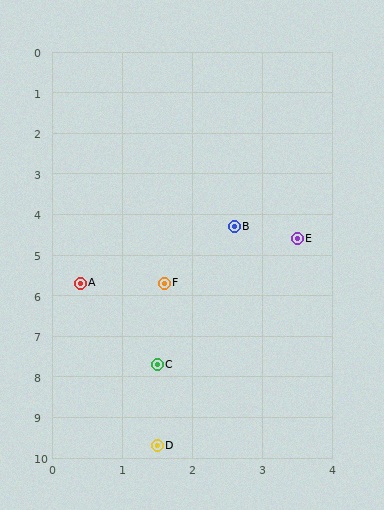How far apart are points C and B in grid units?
Points C and B are about 3.6 grid units apart.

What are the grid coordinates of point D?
Point D is at approximately (1.5, 9.7).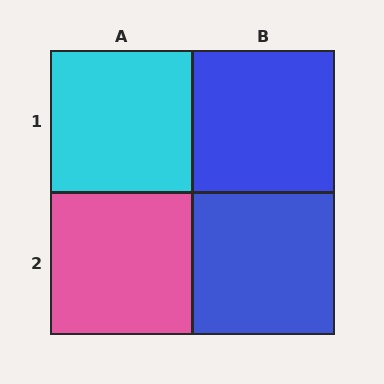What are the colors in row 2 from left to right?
Pink, blue.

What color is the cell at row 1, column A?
Cyan.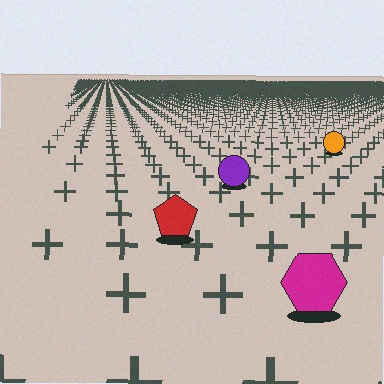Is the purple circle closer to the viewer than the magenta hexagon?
No. The magenta hexagon is closer — you can tell from the texture gradient: the ground texture is coarser near it.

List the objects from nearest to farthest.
From nearest to farthest: the magenta hexagon, the red pentagon, the purple circle, the orange circle.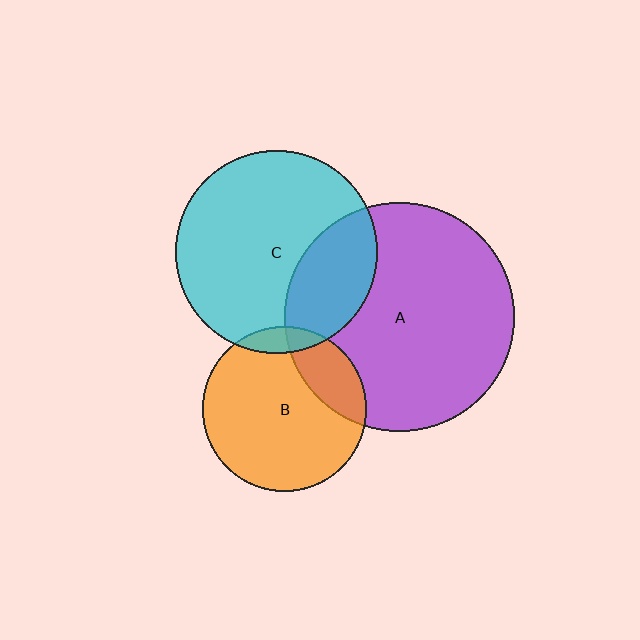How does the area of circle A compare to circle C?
Approximately 1.3 times.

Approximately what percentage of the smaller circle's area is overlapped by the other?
Approximately 20%.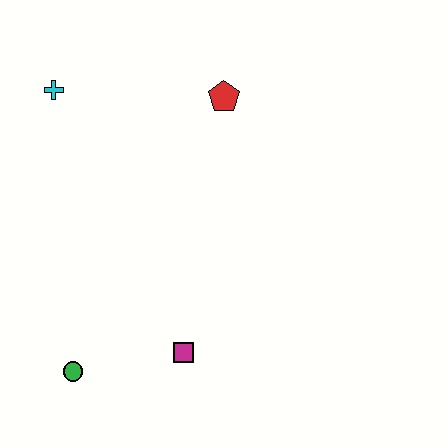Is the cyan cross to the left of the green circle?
Yes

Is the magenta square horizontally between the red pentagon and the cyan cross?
Yes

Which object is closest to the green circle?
The magenta square is closest to the green circle.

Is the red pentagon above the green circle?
Yes